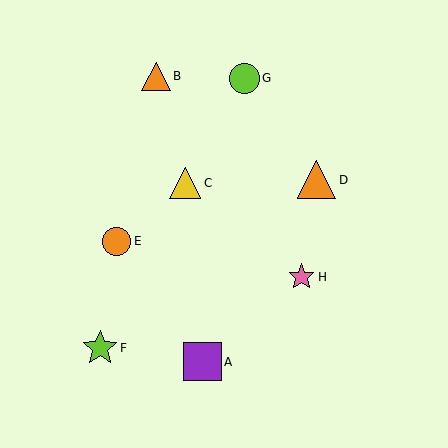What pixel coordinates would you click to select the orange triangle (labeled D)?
Click at (316, 180) to select the orange triangle D.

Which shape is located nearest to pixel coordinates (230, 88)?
The lime circle (labeled G) at (244, 78) is nearest to that location.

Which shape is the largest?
The orange triangle (labeled D) is the largest.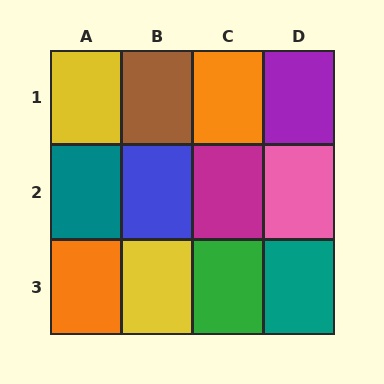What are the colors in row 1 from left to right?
Yellow, brown, orange, purple.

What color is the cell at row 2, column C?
Magenta.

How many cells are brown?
1 cell is brown.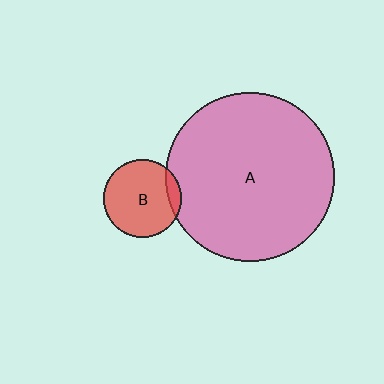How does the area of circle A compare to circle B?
Approximately 4.7 times.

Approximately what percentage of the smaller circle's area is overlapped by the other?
Approximately 10%.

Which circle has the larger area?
Circle A (pink).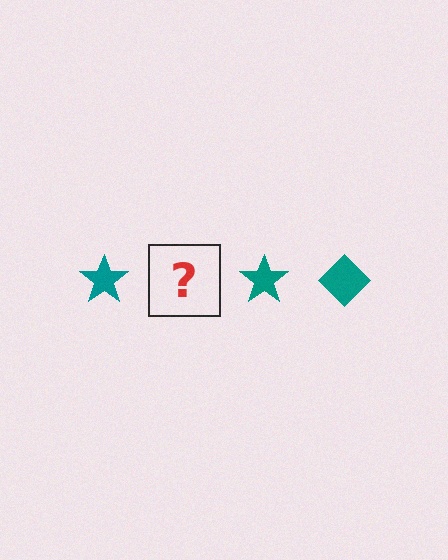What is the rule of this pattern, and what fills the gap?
The rule is that the pattern cycles through star, diamond shapes in teal. The gap should be filled with a teal diamond.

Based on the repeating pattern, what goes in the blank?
The blank should be a teal diamond.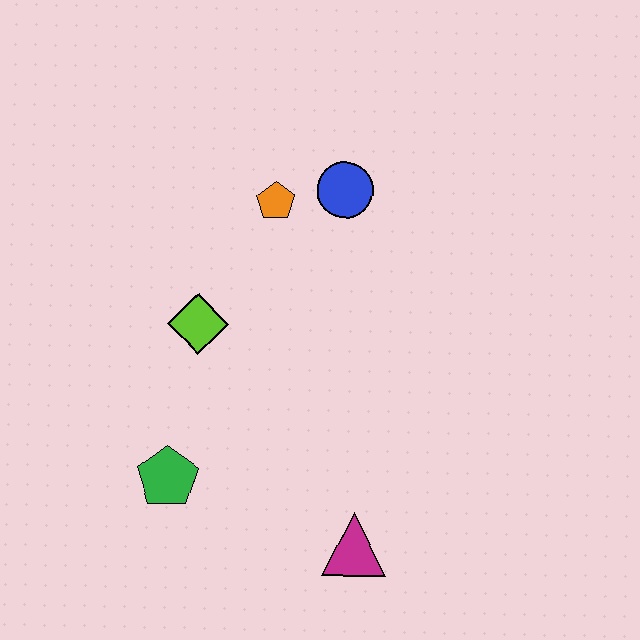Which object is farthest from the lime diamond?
The magenta triangle is farthest from the lime diamond.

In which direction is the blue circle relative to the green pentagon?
The blue circle is above the green pentagon.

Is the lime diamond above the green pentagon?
Yes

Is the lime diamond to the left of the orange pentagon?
Yes